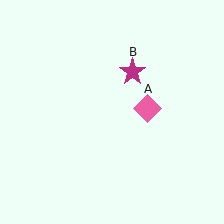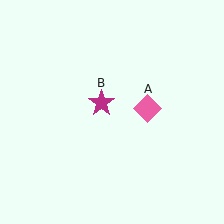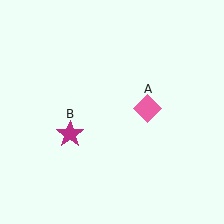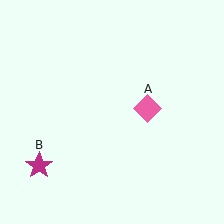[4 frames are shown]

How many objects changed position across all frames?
1 object changed position: magenta star (object B).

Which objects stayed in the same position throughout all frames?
Pink diamond (object A) remained stationary.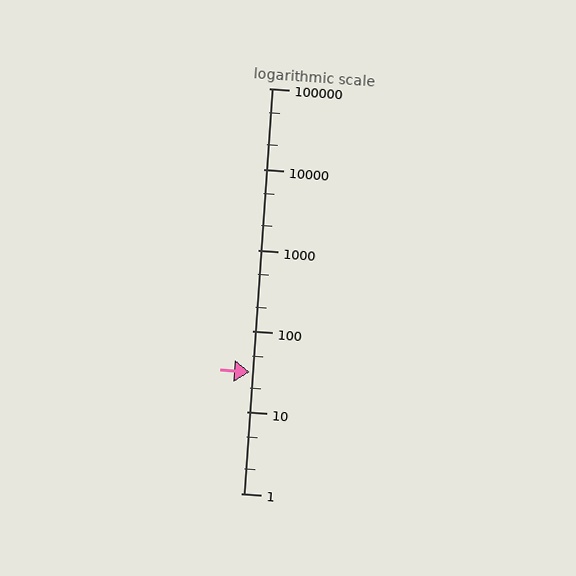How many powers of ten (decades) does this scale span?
The scale spans 5 decades, from 1 to 100000.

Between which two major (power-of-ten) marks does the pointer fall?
The pointer is between 10 and 100.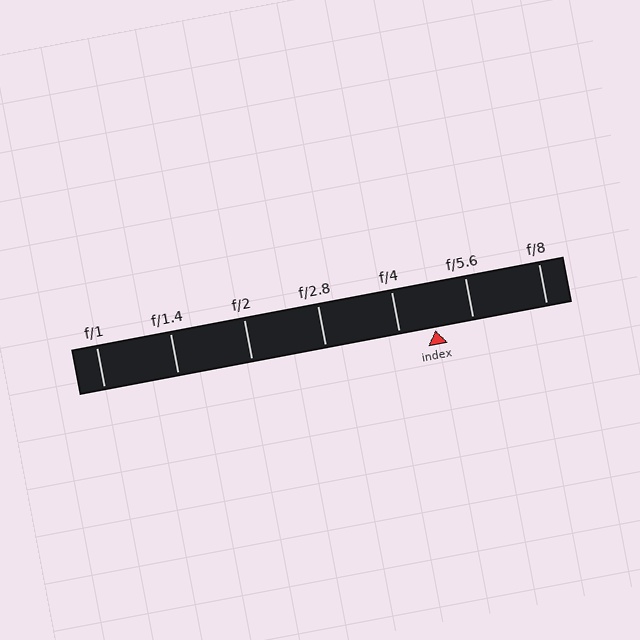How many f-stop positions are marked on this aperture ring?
There are 7 f-stop positions marked.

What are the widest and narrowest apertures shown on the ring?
The widest aperture shown is f/1 and the narrowest is f/8.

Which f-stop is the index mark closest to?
The index mark is closest to f/4.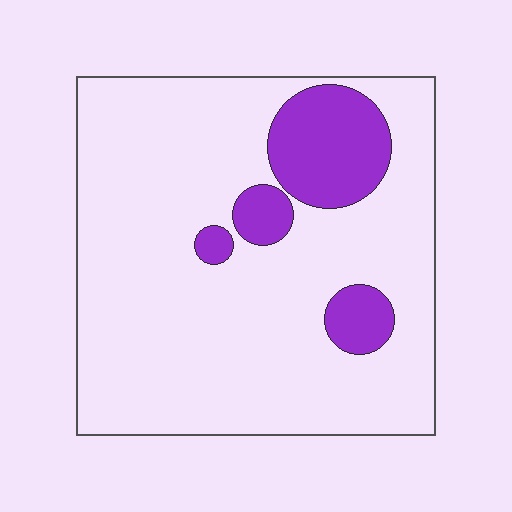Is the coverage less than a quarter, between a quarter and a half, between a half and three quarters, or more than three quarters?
Less than a quarter.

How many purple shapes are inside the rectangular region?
4.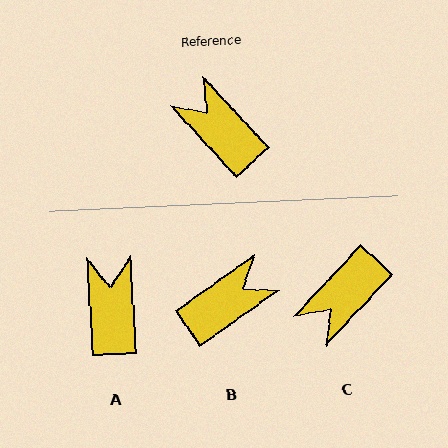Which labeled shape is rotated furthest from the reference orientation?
B, about 97 degrees away.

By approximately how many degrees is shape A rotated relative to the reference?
Approximately 39 degrees clockwise.